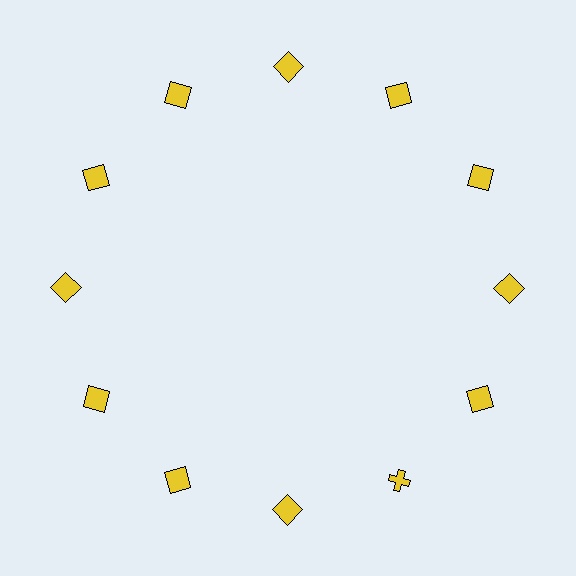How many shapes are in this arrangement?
There are 12 shapes arranged in a ring pattern.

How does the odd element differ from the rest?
It has a different shape: cross instead of square.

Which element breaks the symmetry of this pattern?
The yellow cross at roughly the 5 o'clock position breaks the symmetry. All other shapes are yellow squares.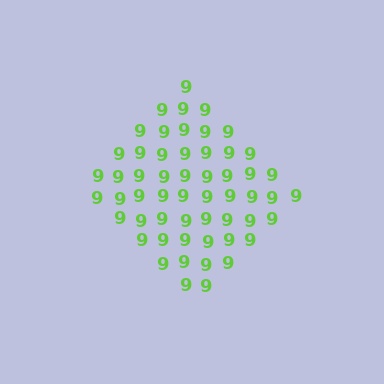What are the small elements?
The small elements are digit 9's.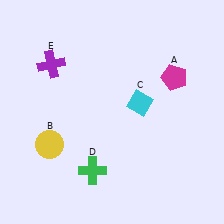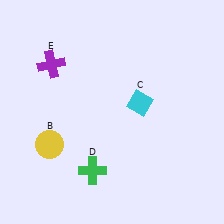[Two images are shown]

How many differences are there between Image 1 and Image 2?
There is 1 difference between the two images.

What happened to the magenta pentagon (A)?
The magenta pentagon (A) was removed in Image 2. It was in the top-right area of Image 1.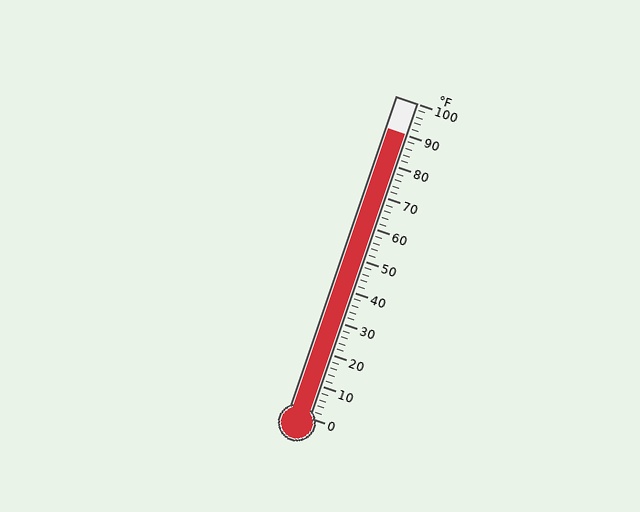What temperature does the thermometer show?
The thermometer shows approximately 90°F.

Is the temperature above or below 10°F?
The temperature is above 10°F.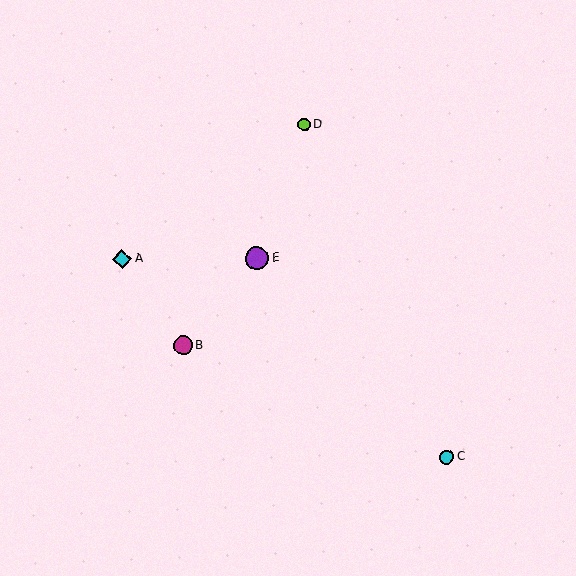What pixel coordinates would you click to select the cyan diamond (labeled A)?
Click at (122, 259) to select the cyan diamond A.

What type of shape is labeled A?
Shape A is a cyan diamond.